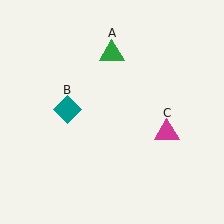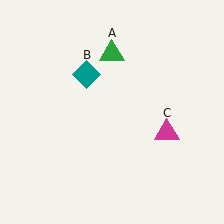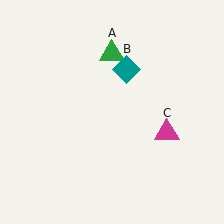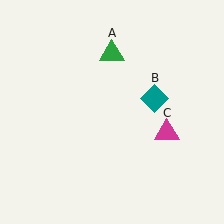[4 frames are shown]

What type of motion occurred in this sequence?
The teal diamond (object B) rotated clockwise around the center of the scene.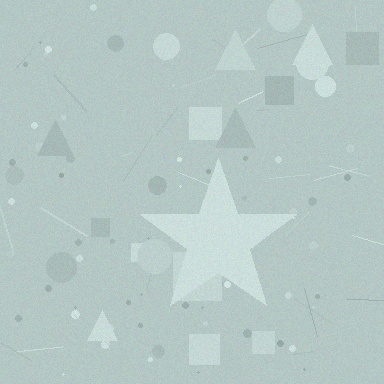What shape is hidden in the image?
A star is hidden in the image.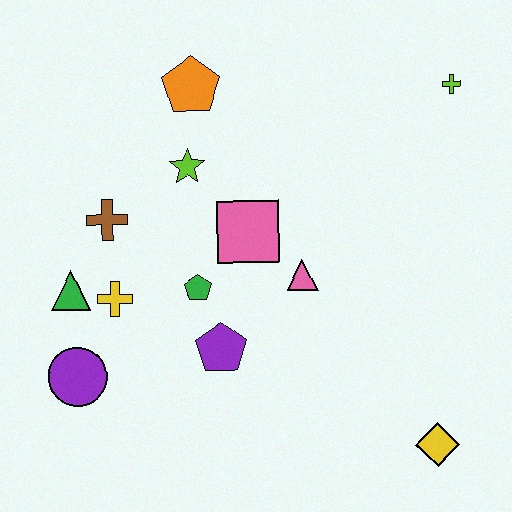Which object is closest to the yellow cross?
The green triangle is closest to the yellow cross.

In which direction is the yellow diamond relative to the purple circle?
The yellow diamond is to the right of the purple circle.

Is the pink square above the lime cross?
No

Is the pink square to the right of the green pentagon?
Yes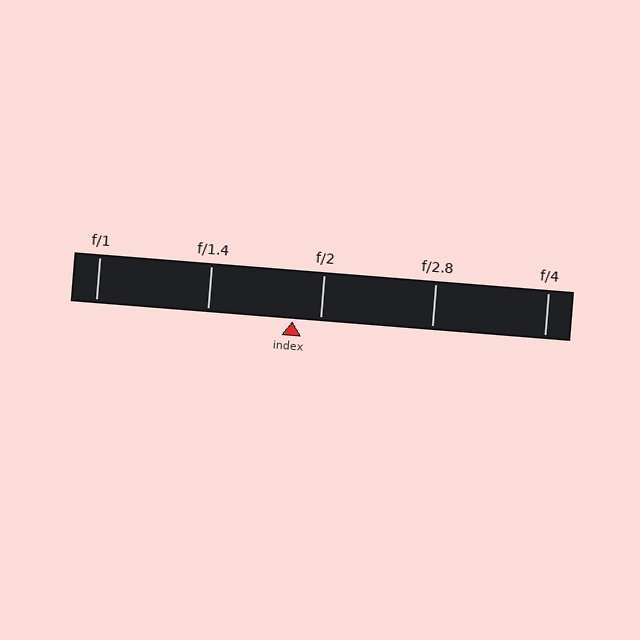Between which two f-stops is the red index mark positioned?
The index mark is between f/1.4 and f/2.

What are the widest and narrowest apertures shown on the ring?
The widest aperture shown is f/1 and the narrowest is f/4.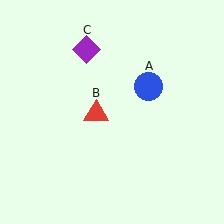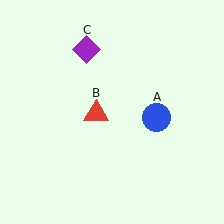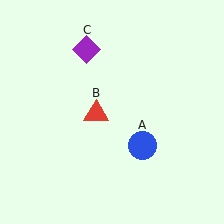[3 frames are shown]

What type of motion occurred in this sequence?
The blue circle (object A) rotated clockwise around the center of the scene.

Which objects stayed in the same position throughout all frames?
Red triangle (object B) and purple diamond (object C) remained stationary.